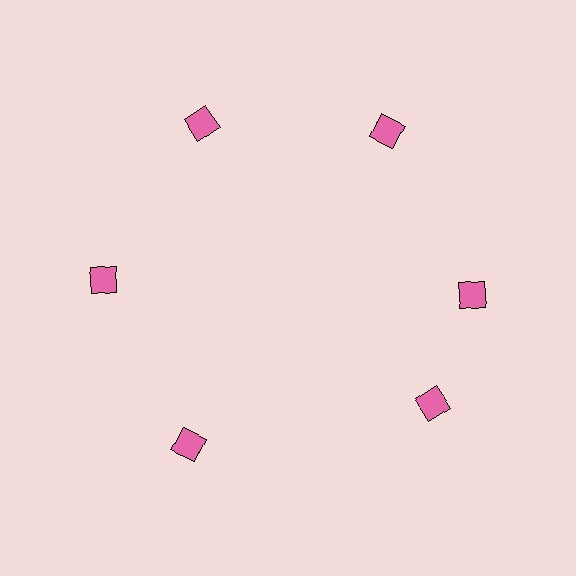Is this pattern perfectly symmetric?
No. The 6 pink diamonds are arranged in a ring, but one element near the 5 o'clock position is rotated out of alignment along the ring, breaking the 6-fold rotational symmetry.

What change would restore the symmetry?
The symmetry would be restored by rotating it back into even spacing with its neighbors so that all 6 diamonds sit at equal angles and equal distance from the center.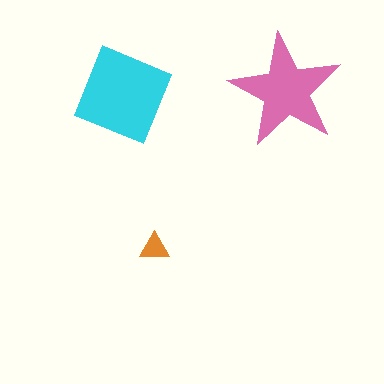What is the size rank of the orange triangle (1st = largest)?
3rd.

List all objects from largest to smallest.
The cyan diamond, the pink star, the orange triangle.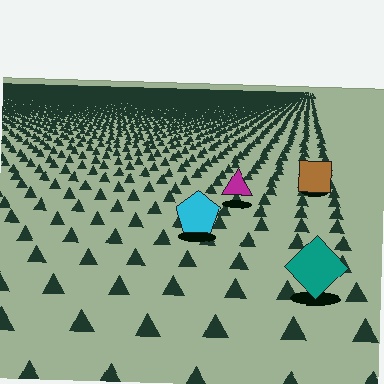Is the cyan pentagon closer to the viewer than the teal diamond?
No. The teal diamond is closer — you can tell from the texture gradient: the ground texture is coarser near it.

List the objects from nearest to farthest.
From nearest to farthest: the teal diamond, the cyan pentagon, the magenta triangle, the brown square.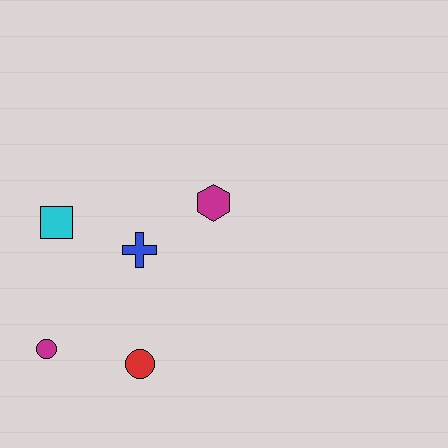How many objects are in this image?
There are 5 objects.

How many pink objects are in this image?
There are no pink objects.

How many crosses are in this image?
There is 1 cross.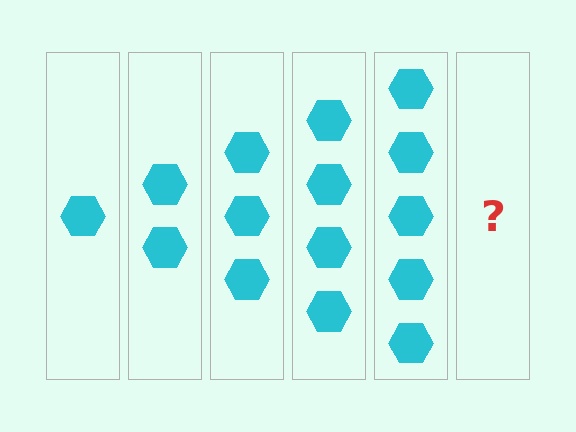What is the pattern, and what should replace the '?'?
The pattern is that each step adds one more hexagon. The '?' should be 6 hexagons.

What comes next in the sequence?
The next element should be 6 hexagons.